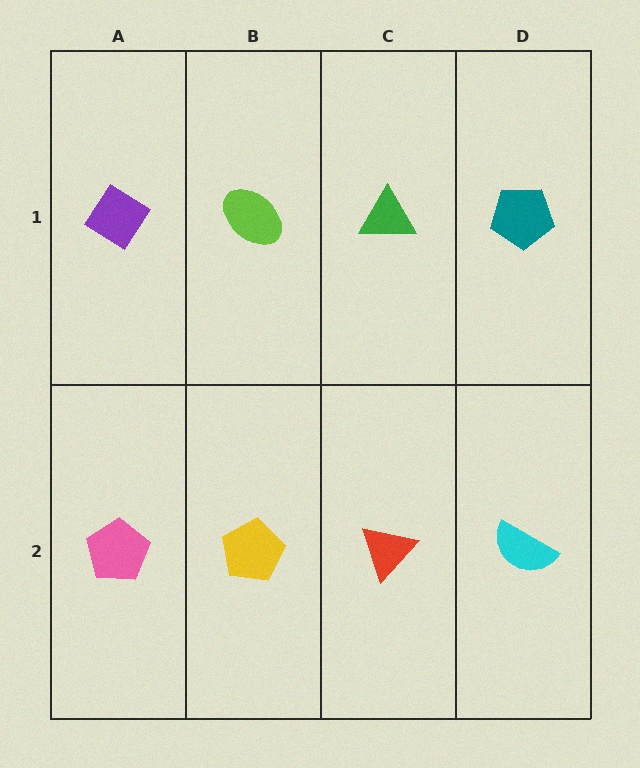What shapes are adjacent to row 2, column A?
A purple diamond (row 1, column A), a yellow pentagon (row 2, column B).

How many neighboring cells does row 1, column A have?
2.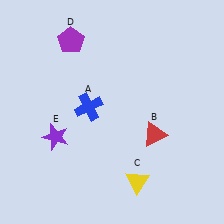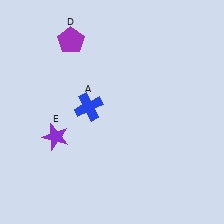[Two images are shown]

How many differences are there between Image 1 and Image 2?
There are 2 differences between the two images.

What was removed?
The yellow triangle (C), the red triangle (B) were removed in Image 2.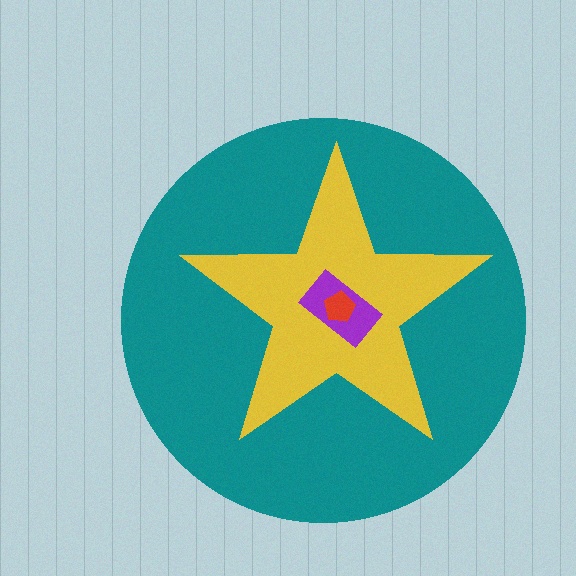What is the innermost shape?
The red pentagon.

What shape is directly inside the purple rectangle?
The red pentagon.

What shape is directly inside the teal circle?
The yellow star.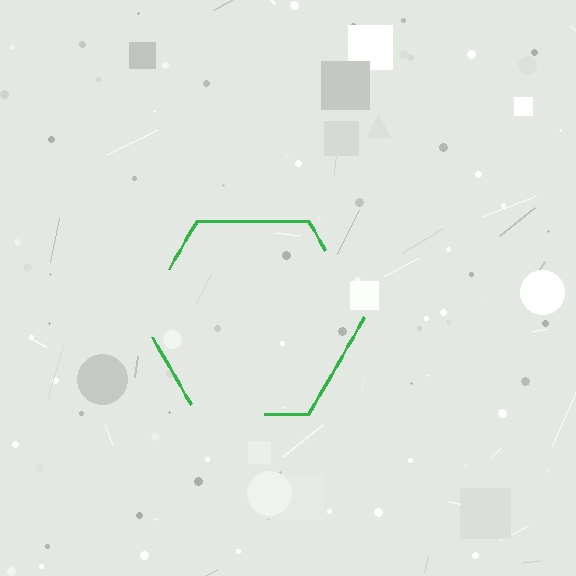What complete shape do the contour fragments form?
The contour fragments form a hexagon.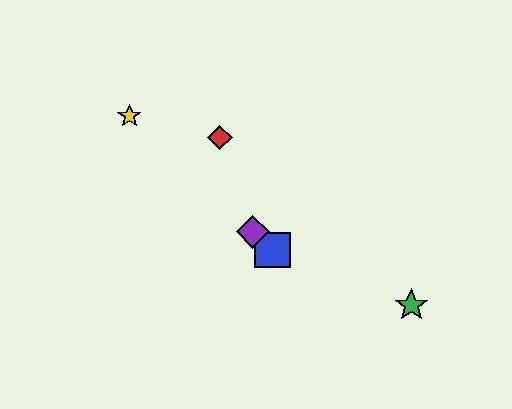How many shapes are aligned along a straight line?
3 shapes (the blue square, the yellow star, the purple diamond) are aligned along a straight line.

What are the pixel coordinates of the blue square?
The blue square is at (272, 250).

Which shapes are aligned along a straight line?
The blue square, the yellow star, the purple diamond are aligned along a straight line.